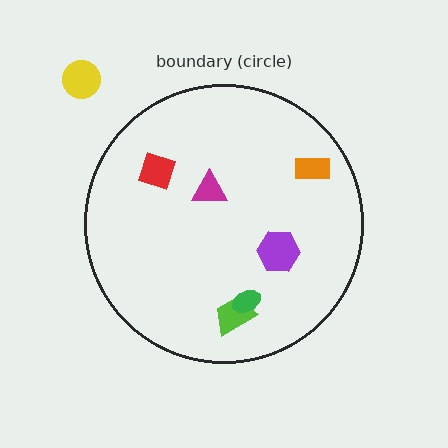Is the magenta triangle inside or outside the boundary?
Inside.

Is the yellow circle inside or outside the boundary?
Outside.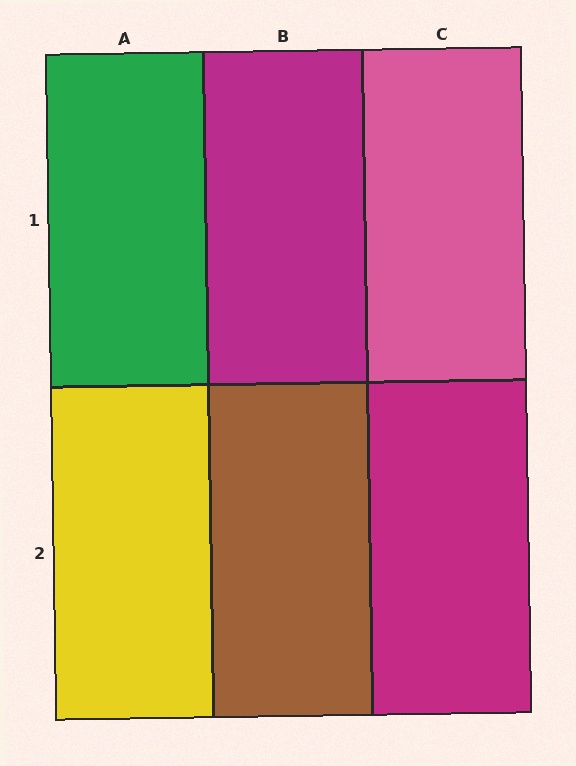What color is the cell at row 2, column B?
Brown.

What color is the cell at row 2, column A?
Yellow.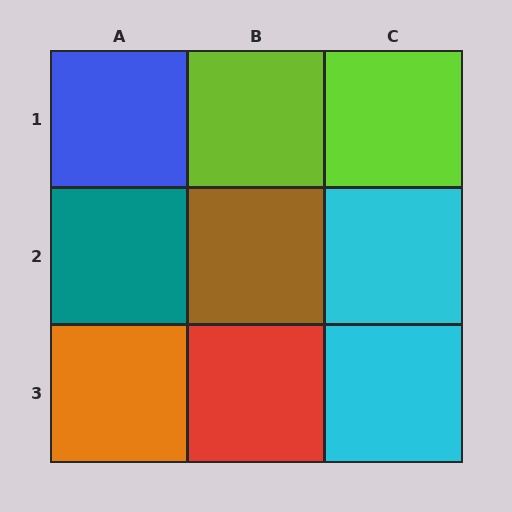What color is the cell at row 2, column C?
Cyan.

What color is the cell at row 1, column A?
Blue.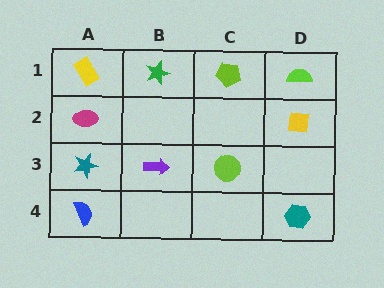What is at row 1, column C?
A lime pentagon.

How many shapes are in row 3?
3 shapes.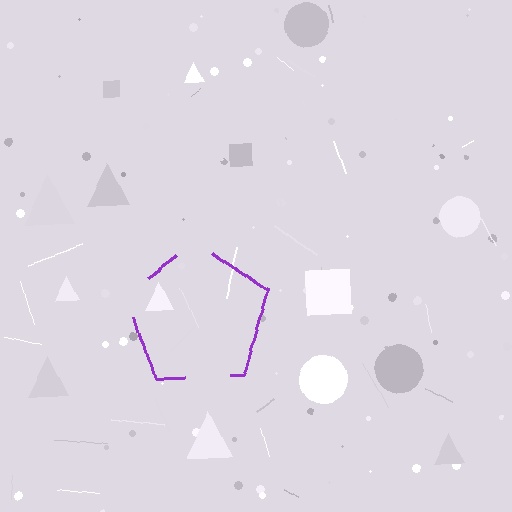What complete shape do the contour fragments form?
The contour fragments form a pentagon.